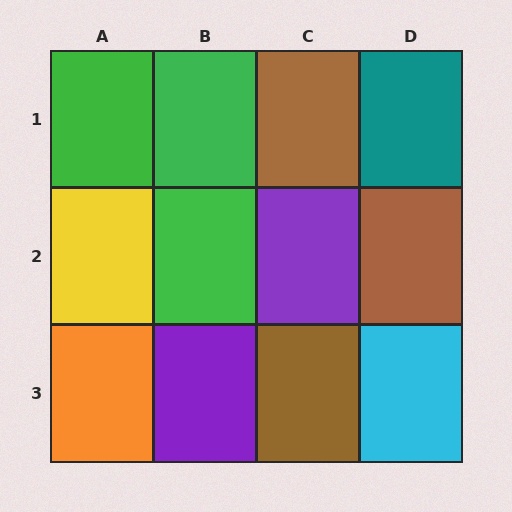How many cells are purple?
2 cells are purple.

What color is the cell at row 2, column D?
Brown.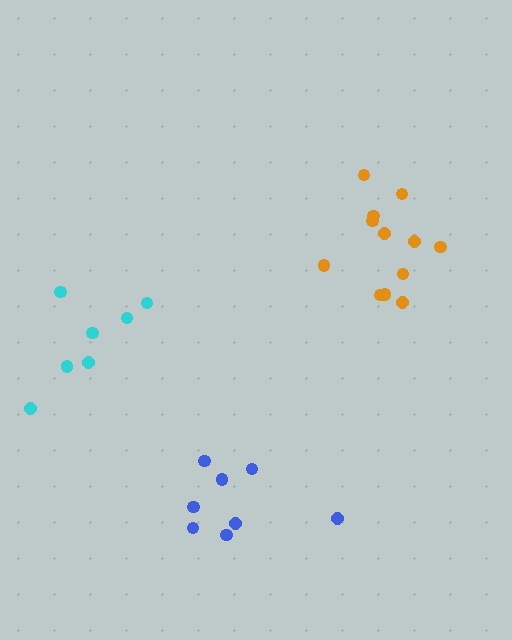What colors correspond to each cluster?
The clusters are colored: cyan, orange, blue.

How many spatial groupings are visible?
There are 3 spatial groupings.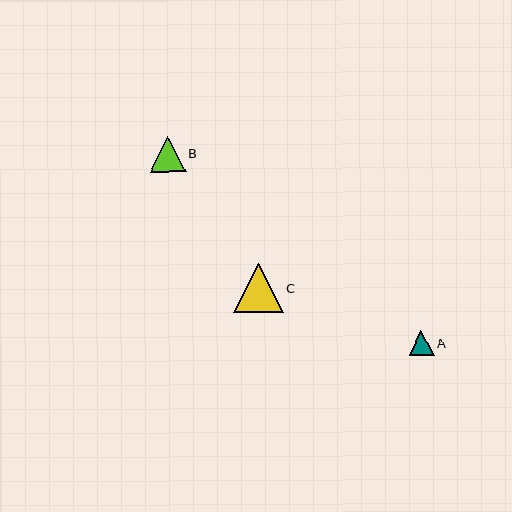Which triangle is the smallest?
Triangle A is the smallest with a size of approximately 25 pixels.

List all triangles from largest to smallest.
From largest to smallest: C, B, A.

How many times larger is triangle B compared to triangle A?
Triangle B is approximately 1.4 times the size of triangle A.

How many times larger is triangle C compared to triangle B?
Triangle C is approximately 1.4 times the size of triangle B.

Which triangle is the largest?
Triangle C is the largest with a size of approximately 50 pixels.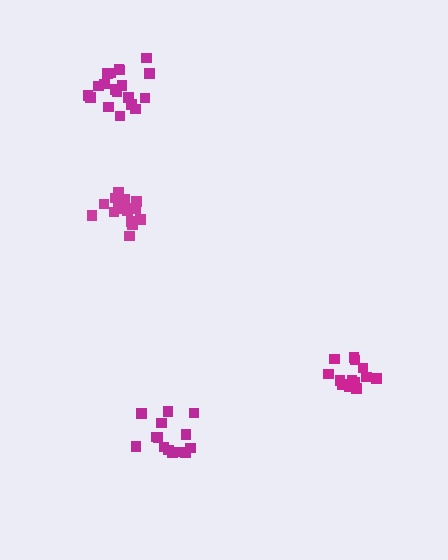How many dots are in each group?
Group 1: 20 dots, Group 2: 15 dots, Group 3: 15 dots, Group 4: 15 dots (65 total).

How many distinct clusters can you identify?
There are 4 distinct clusters.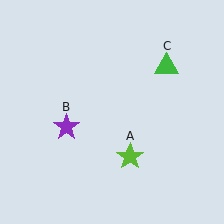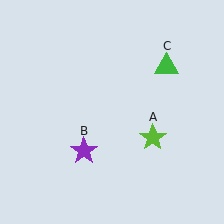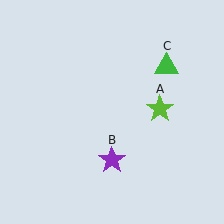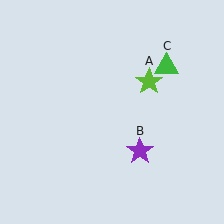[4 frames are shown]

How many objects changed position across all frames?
2 objects changed position: lime star (object A), purple star (object B).